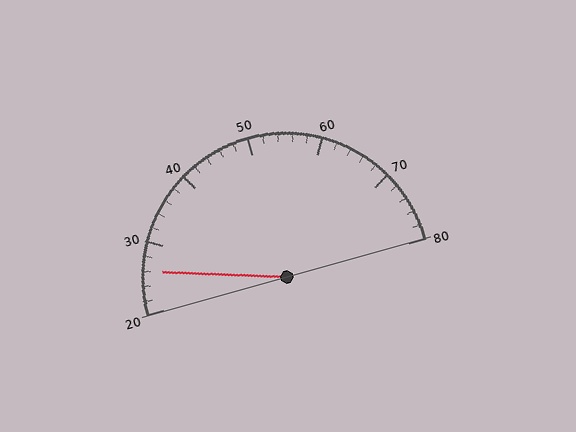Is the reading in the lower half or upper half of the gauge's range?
The reading is in the lower half of the range (20 to 80).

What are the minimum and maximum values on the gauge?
The gauge ranges from 20 to 80.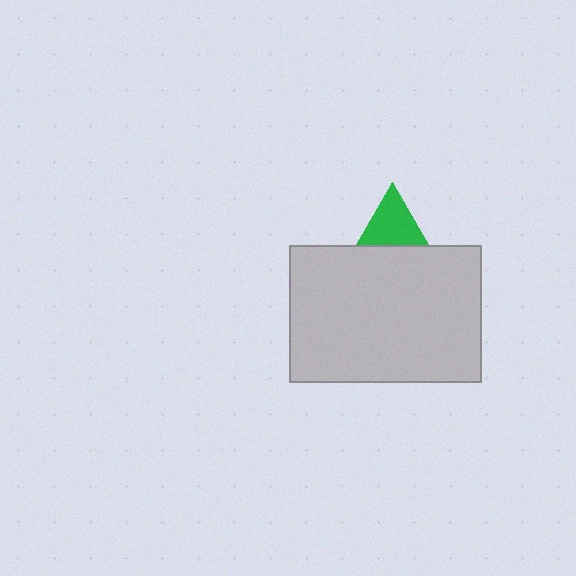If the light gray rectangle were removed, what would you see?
You would see the complete green triangle.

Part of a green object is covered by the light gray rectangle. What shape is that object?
It is a triangle.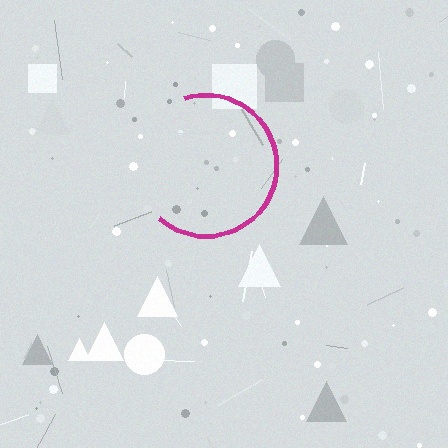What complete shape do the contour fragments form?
The contour fragments form a circle.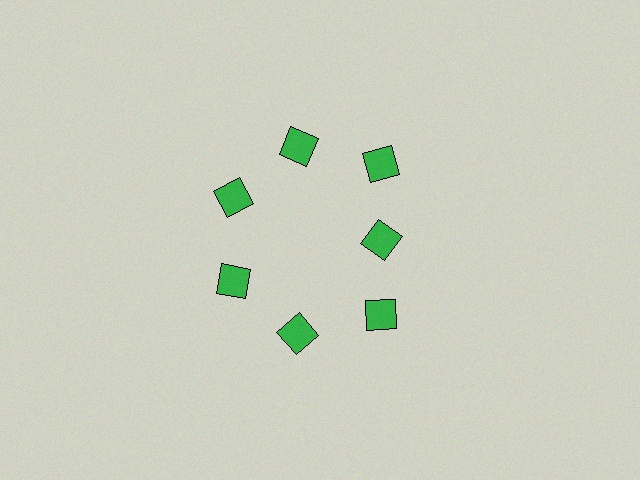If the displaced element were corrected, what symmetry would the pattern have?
It would have 7-fold rotational symmetry — the pattern would map onto itself every 51 degrees.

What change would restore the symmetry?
The symmetry would be restored by moving it outward, back onto the ring so that all 7 squares sit at equal angles and equal distance from the center.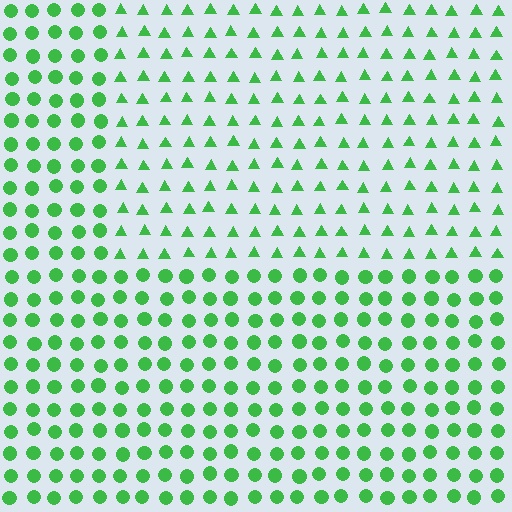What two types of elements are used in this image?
The image uses triangles inside the rectangle region and circles outside it.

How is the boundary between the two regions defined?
The boundary is defined by a change in element shape: triangles inside vs. circles outside. All elements share the same color and spacing.